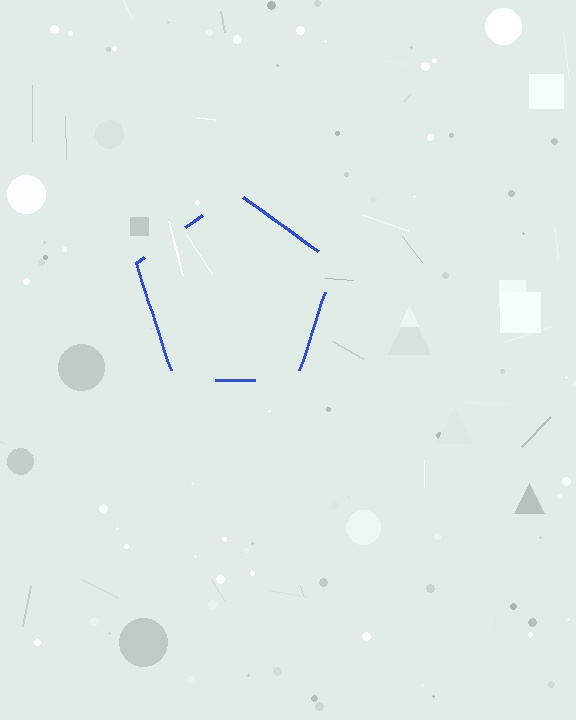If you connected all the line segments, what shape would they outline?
They would outline a pentagon.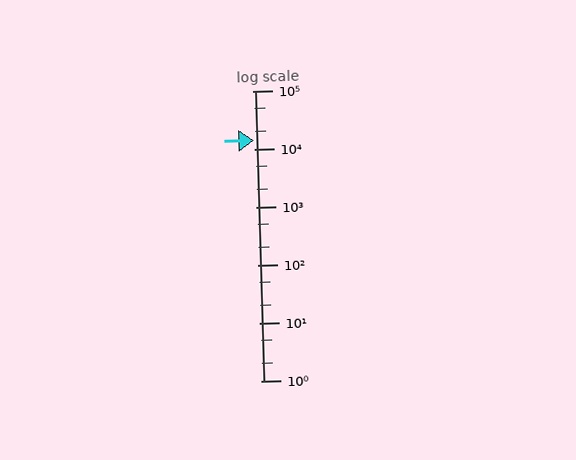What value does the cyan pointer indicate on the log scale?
The pointer indicates approximately 14000.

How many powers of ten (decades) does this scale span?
The scale spans 5 decades, from 1 to 100000.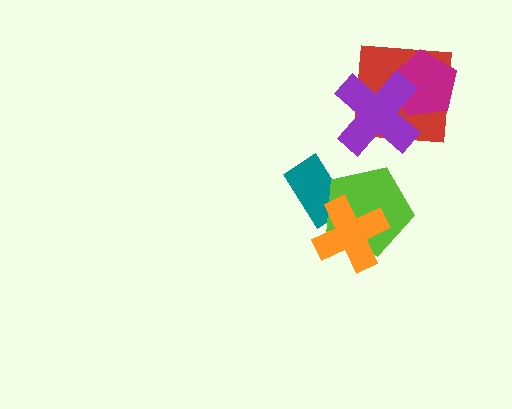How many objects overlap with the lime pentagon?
2 objects overlap with the lime pentagon.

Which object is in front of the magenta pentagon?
The purple cross is in front of the magenta pentagon.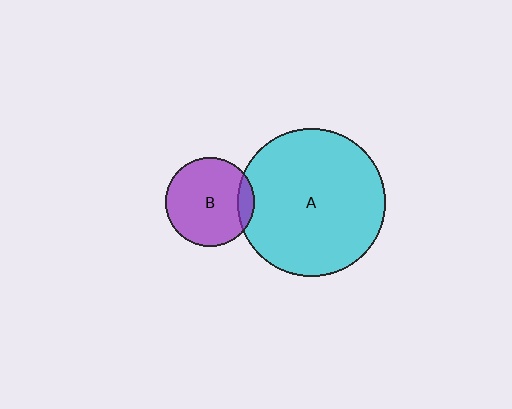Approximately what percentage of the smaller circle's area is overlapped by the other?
Approximately 10%.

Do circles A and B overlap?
Yes.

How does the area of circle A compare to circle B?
Approximately 2.8 times.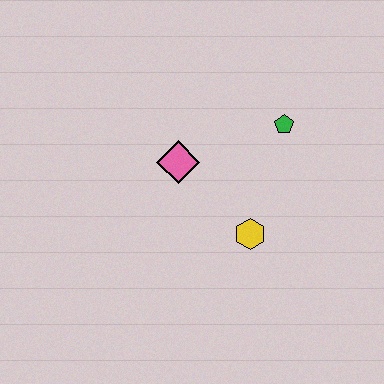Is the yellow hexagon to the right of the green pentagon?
No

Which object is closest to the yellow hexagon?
The pink diamond is closest to the yellow hexagon.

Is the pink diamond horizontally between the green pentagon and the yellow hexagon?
No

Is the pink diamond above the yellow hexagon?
Yes